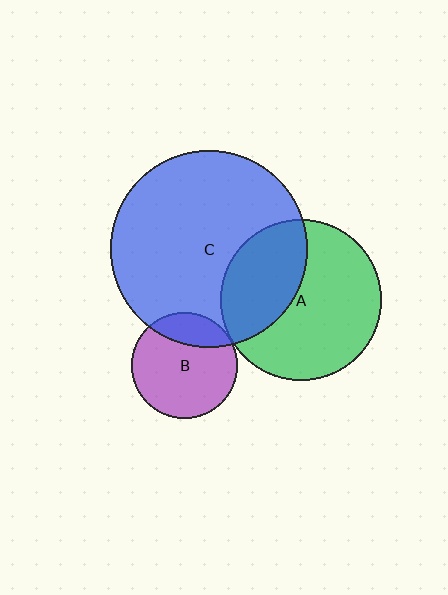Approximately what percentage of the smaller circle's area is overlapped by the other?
Approximately 20%.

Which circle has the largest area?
Circle C (blue).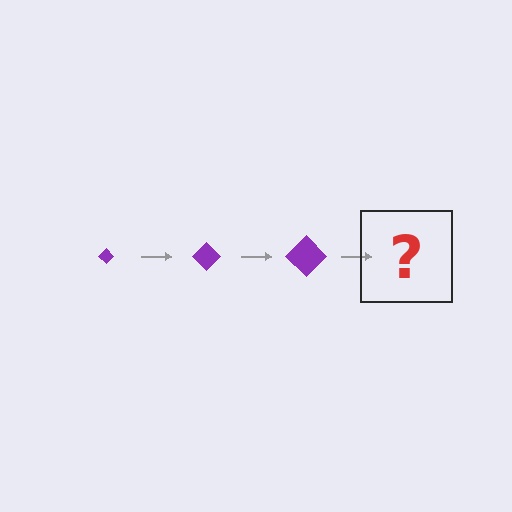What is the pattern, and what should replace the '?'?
The pattern is that the diamond gets progressively larger each step. The '?' should be a purple diamond, larger than the previous one.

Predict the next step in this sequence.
The next step is a purple diamond, larger than the previous one.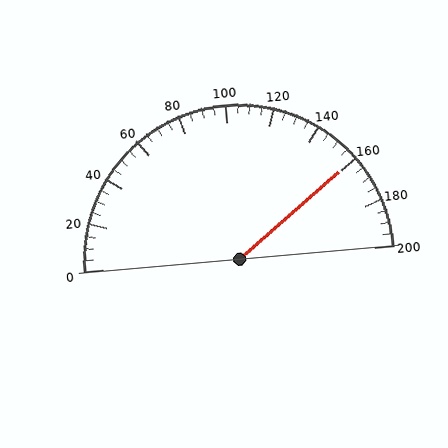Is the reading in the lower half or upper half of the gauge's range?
The reading is in the upper half of the range (0 to 200).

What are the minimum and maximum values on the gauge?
The gauge ranges from 0 to 200.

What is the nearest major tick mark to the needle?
The nearest major tick mark is 160.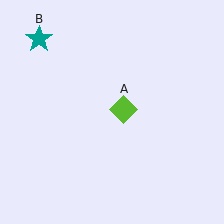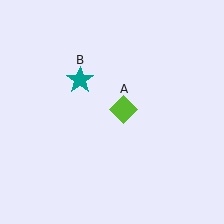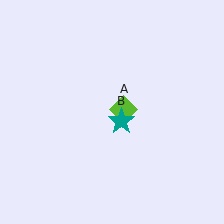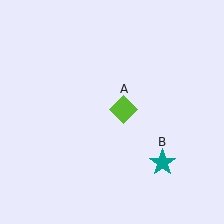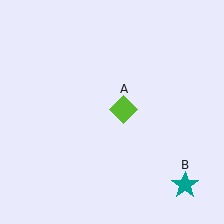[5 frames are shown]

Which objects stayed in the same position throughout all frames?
Lime diamond (object A) remained stationary.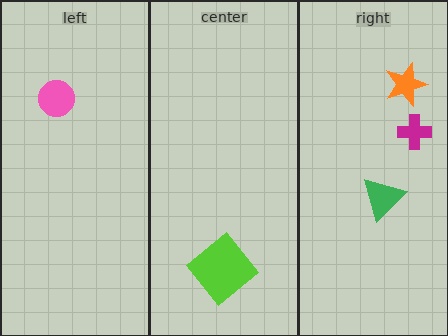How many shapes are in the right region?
3.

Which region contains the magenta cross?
The right region.